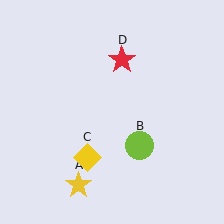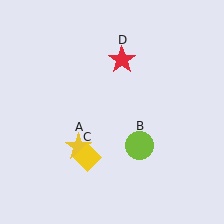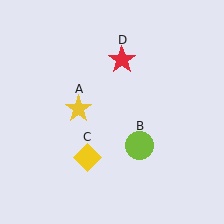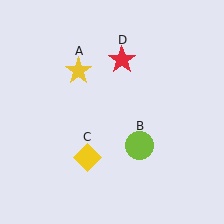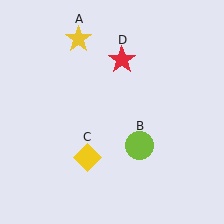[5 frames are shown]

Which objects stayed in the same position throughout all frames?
Lime circle (object B) and yellow diamond (object C) and red star (object D) remained stationary.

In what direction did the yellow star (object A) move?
The yellow star (object A) moved up.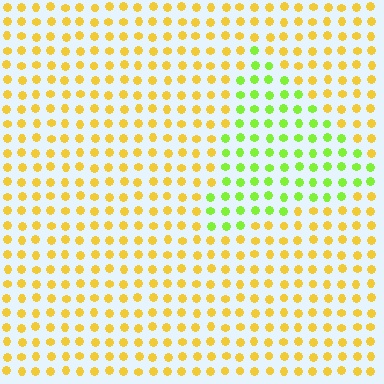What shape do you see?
I see a triangle.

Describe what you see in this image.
The image is filled with small yellow elements in a uniform arrangement. A triangle-shaped region is visible where the elements are tinted to a slightly different hue, forming a subtle color boundary.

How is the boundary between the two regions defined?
The boundary is defined purely by a slight shift in hue (about 49 degrees). Spacing, size, and orientation are identical on both sides.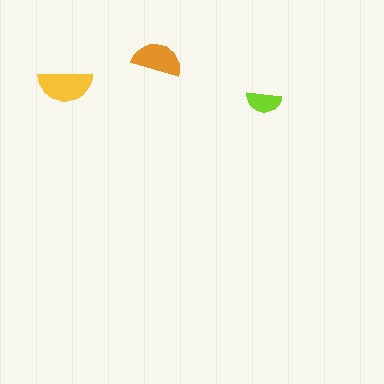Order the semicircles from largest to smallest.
the yellow one, the orange one, the lime one.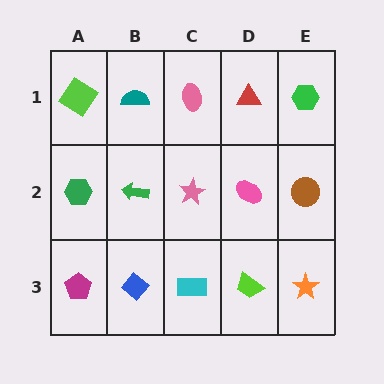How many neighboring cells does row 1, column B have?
3.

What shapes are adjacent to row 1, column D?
A pink ellipse (row 2, column D), a pink ellipse (row 1, column C), a green hexagon (row 1, column E).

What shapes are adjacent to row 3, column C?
A pink star (row 2, column C), a blue diamond (row 3, column B), a lime trapezoid (row 3, column D).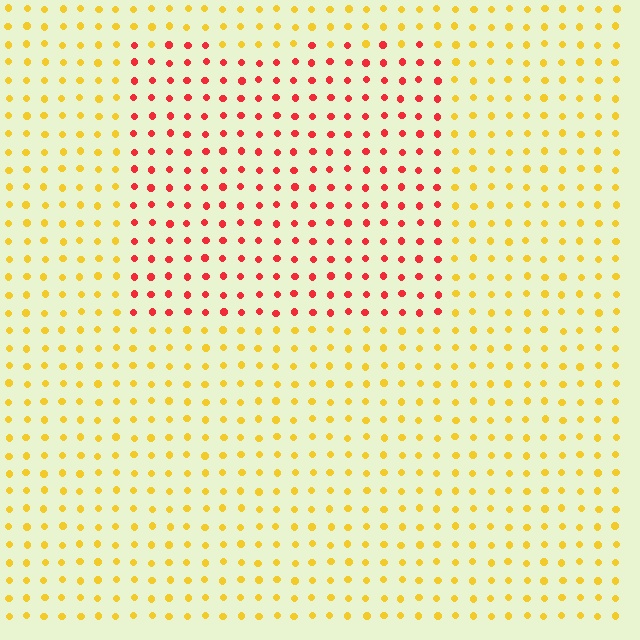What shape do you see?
I see a rectangle.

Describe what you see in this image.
The image is filled with small yellow elements in a uniform arrangement. A rectangle-shaped region is visible where the elements are tinted to a slightly different hue, forming a subtle color boundary.